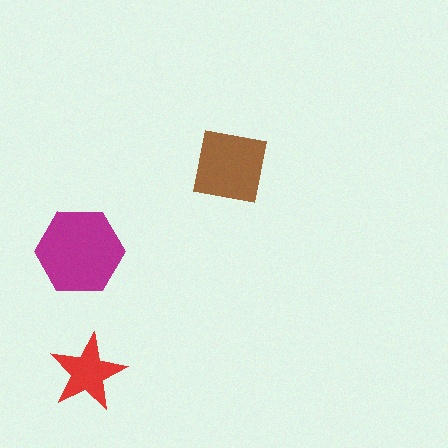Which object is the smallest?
The red star.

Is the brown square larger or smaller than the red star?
Larger.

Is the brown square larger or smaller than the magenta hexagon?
Smaller.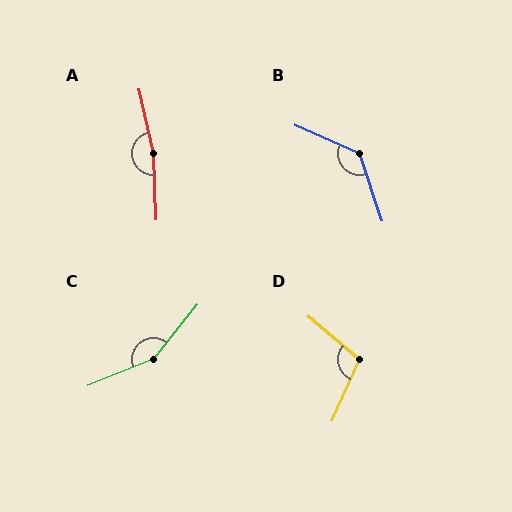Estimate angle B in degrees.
Approximately 133 degrees.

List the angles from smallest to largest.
D (106°), B (133°), C (150°), A (169°).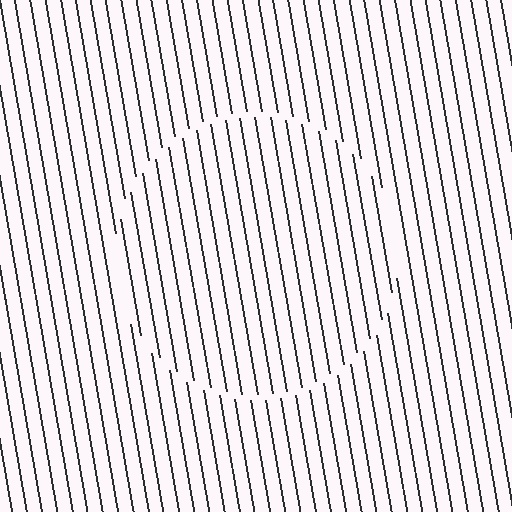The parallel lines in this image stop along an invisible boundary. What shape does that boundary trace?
An illusory circle. The interior of the shape contains the same grating, shifted by half a period — the contour is defined by the phase discontinuity where line-ends from the inner and outer gratings abut.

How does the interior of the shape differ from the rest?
The interior of the shape contains the same grating, shifted by half a period — the contour is defined by the phase discontinuity where line-ends from the inner and outer gratings abut.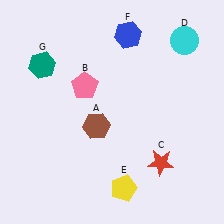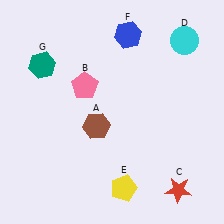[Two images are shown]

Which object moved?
The red star (C) moved down.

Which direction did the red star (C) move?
The red star (C) moved down.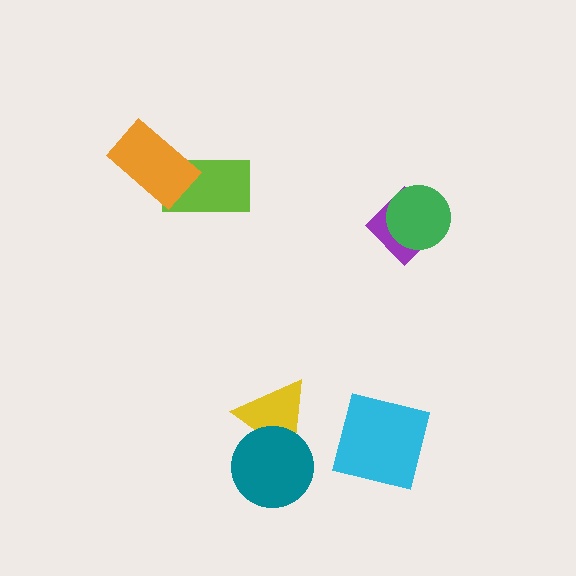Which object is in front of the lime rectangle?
The orange rectangle is in front of the lime rectangle.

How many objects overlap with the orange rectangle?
1 object overlaps with the orange rectangle.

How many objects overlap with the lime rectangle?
1 object overlaps with the lime rectangle.